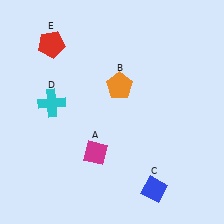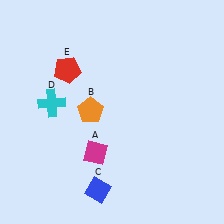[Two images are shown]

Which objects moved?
The objects that moved are: the orange pentagon (B), the blue diamond (C), the red pentagon (E).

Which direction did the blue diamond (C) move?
The blue diamond (C) moved left.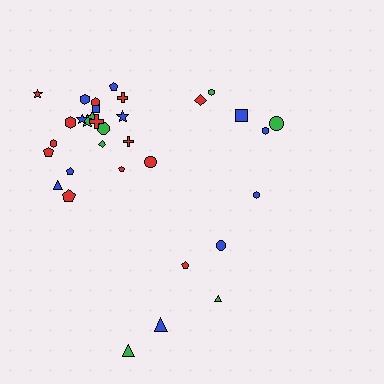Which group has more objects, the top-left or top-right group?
The top-left group.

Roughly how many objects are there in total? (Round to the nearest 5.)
Roughly 35 objects in total.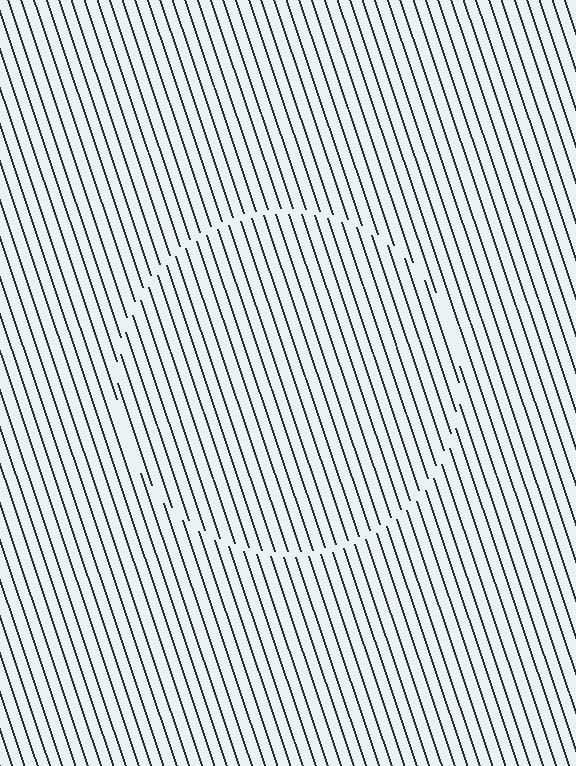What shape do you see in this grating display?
An illusory circle. The interior of the shape contains the same grating, shifted by half a period — the contour is defined by the phase discontinuity where line-ends from the inner and outer gratings abut.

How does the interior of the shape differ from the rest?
The interior of the shape contains the same grating, shifted by half a period — the contour is defined by the phase discontinuity where line-ends from the inner and outer gratings abut.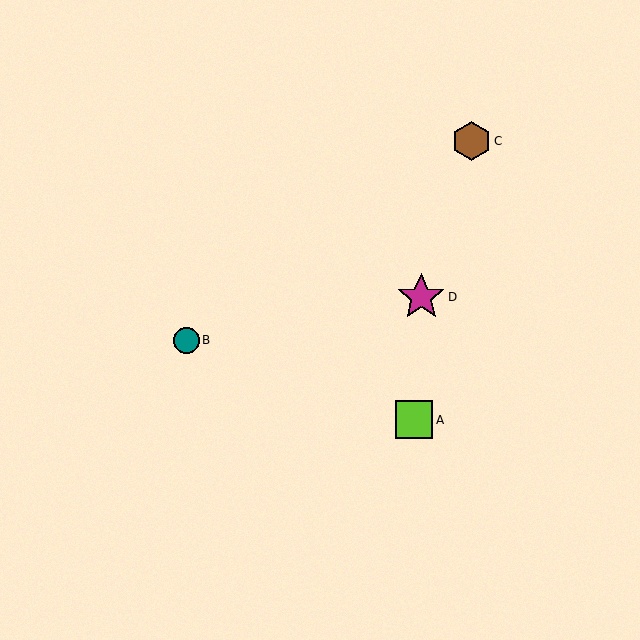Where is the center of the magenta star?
The center of the magenta star is at (421, 297).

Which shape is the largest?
The magenta star (labeled D) is the largest.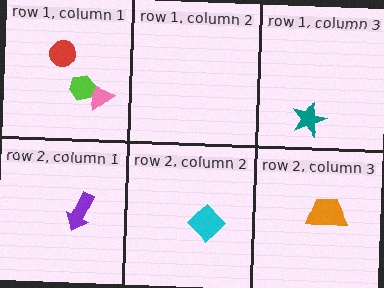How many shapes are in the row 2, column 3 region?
1.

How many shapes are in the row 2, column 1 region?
1.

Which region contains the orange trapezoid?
The row 2, column 3 region.